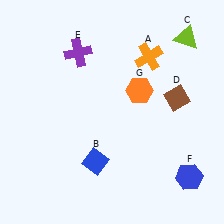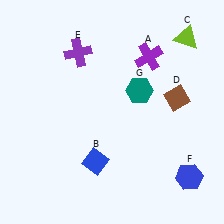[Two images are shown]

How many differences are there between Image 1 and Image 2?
There are 2 differences between the two images.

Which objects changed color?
A changed from orange to purple. G changed from orange to teal.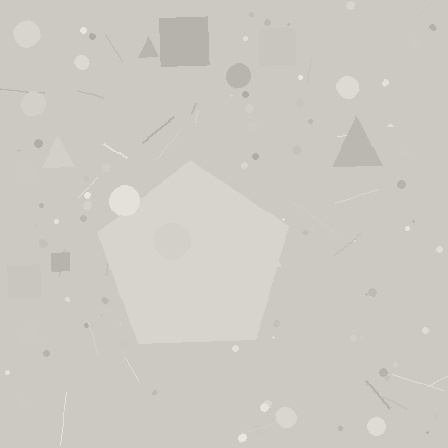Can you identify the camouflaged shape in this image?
The camouflaged shape is a pentagon.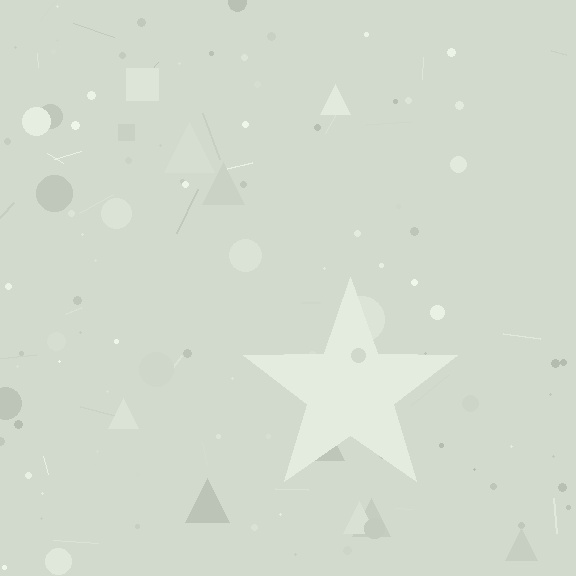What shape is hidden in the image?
A star is hidden in the image.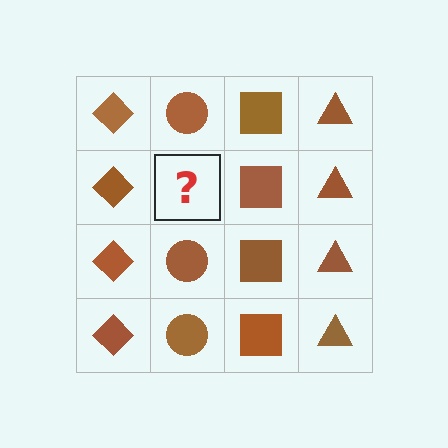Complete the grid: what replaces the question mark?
The question mark should be replaced with a brown circle.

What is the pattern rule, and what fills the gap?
The rule is that each column has a consistent shape. The gap should be filled with a brown circle.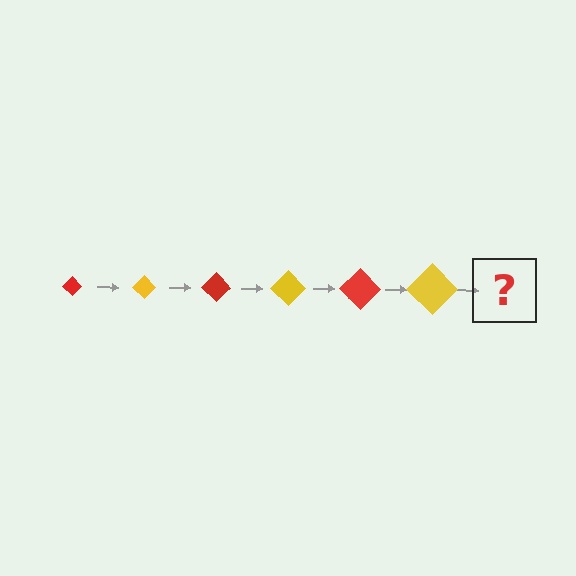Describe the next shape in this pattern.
It should be a red diamond, larger than the previous one.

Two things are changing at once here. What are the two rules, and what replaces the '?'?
The two rules are that the diamond grows larger each step and the color cycles through red and yellow. The '?' should be a red diamond, larger than the previous one.